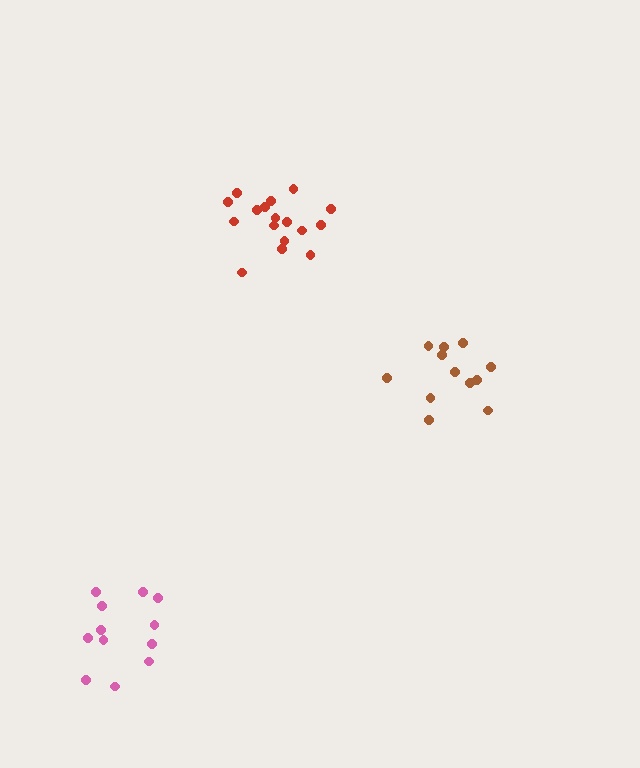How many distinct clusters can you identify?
There are 3 distinct clusters.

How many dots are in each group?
Group 1: 12 dots, Group 2: 12 dots, Group 3: 17 dots (41 total).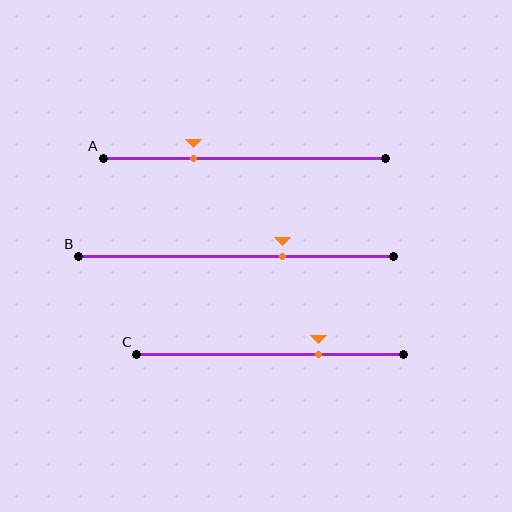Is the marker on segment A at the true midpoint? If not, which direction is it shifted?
No, the marker on segment A is shifted to the left by about 18% of the segment length.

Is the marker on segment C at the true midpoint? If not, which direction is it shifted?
No, the marker on segment C is shifted to the right by about 18% of the segment length.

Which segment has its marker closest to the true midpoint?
Segment B has its marker closest to the true midpoint.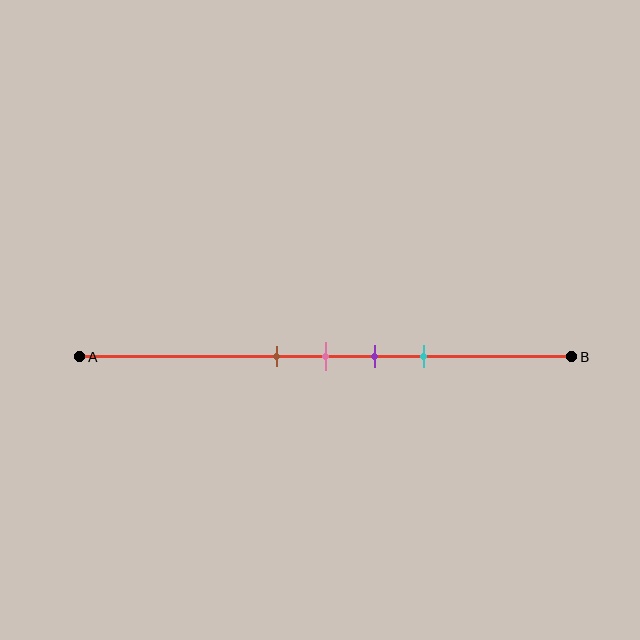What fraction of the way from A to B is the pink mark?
The pink mark is approximately 50% (0.5) of the way from A to B.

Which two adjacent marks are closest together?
The brown and pink marks are the closest adjacent pair.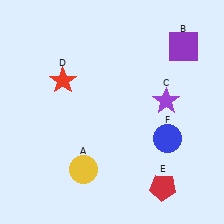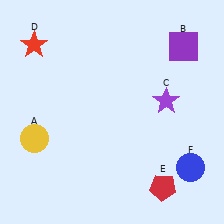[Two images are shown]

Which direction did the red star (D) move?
The red star (D) moved up.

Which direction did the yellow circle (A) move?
The yellow circle (A) moved left.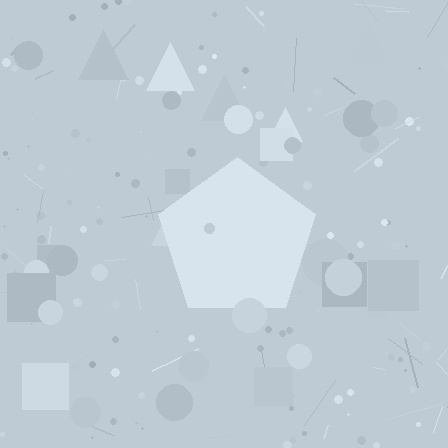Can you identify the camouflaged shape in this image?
The camouflaged shape is a pentagon.